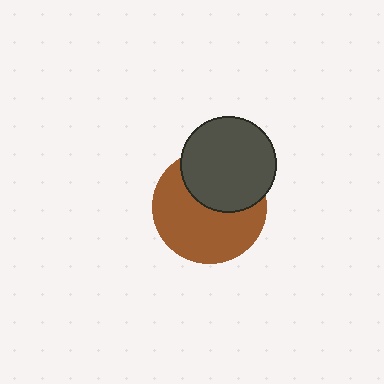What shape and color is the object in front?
The object in front is a dark gray circle.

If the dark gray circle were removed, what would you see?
You would see the complete brown circle.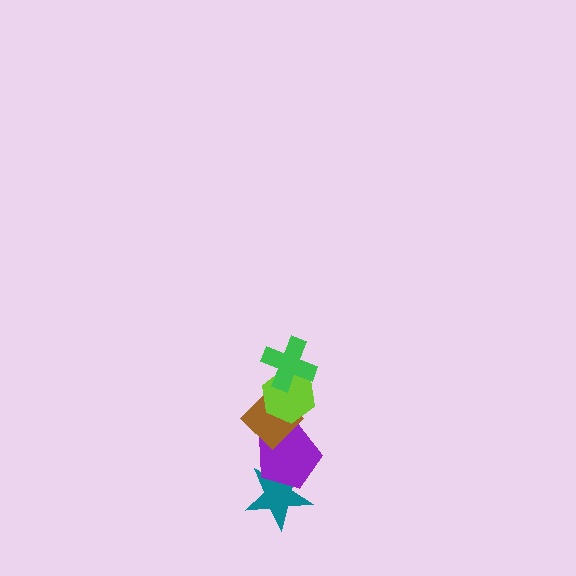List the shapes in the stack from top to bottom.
From top to bottom: the green cross, the lime hexagon, the brown diamond, the purple pentagon, the teal star.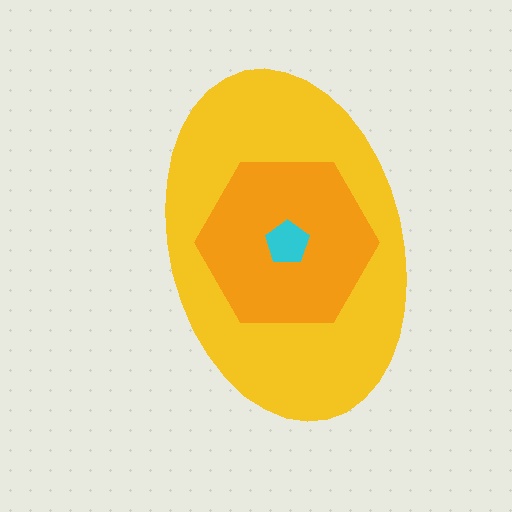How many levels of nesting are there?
3.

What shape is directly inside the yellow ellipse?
The orange hexagon.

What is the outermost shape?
The yellow ellipse.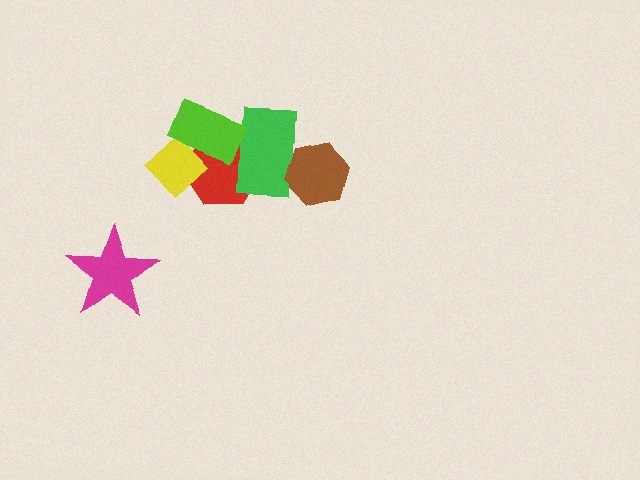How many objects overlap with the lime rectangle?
3 objects overlap with the lime rectangle.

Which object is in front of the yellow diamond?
The lime rectangle is in front of the yellow diamond.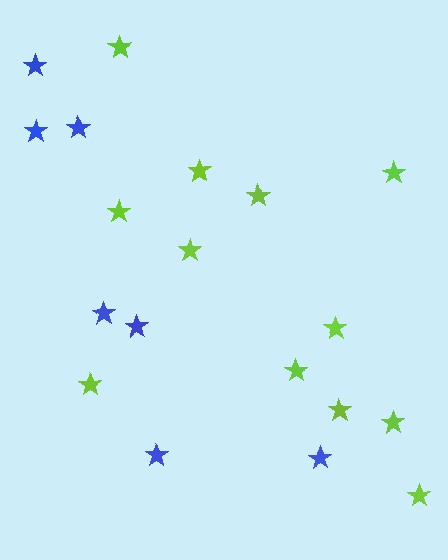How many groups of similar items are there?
There are 2 groups: one group of lime stars (12) and one group of blue stars (7).